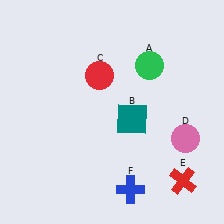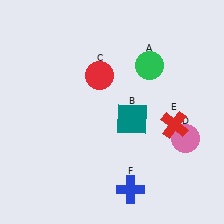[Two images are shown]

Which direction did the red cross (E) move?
The red cross (E) moved up.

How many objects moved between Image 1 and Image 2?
1 object moved between the two images.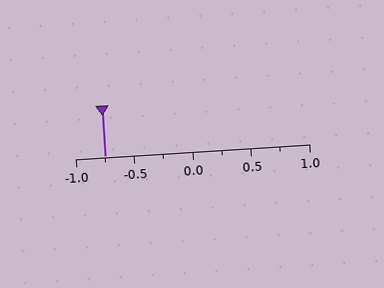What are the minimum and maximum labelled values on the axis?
The axis runs from -1.0 to 1.0.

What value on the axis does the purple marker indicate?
The marker indicates approximately -0.75.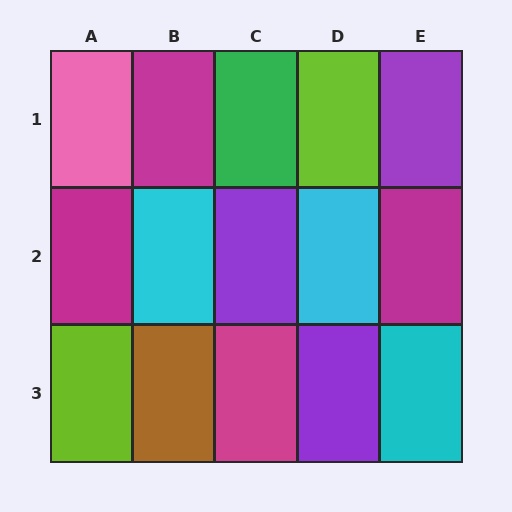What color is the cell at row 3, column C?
Magenta.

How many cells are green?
1 cell is green.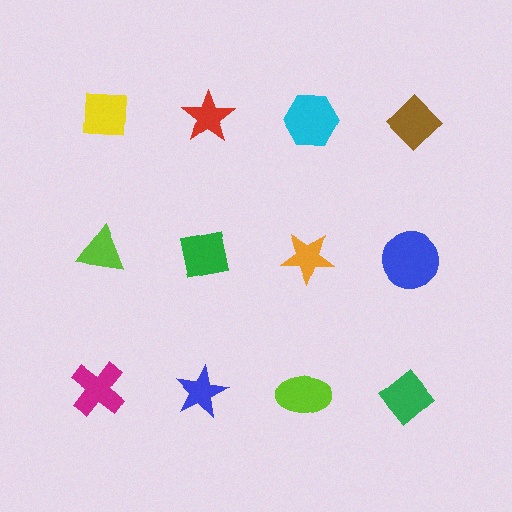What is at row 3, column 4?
A green diamond.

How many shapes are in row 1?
4 shapes.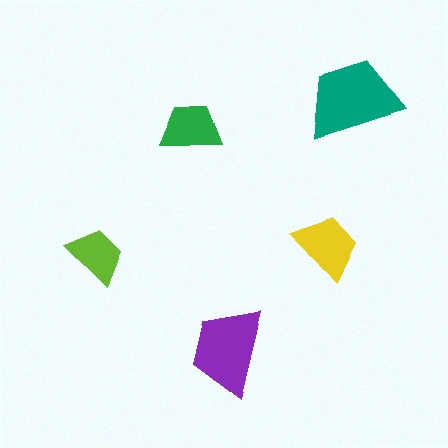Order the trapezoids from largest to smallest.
the teal one, the purple one, the yellow one, the green one, the lime one.